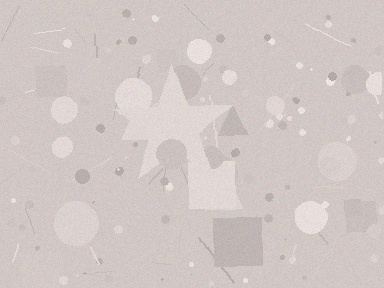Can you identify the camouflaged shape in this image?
The camouflaged shape is a star.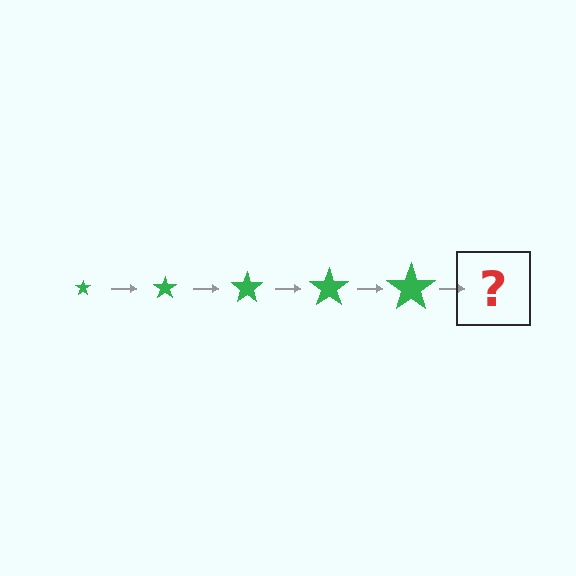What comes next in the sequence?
The next element should be a green star, larger than the previous one.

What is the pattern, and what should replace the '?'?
The pattern is that the star gets progressively larger each step. The '?' should be a green star, larger than the previous one.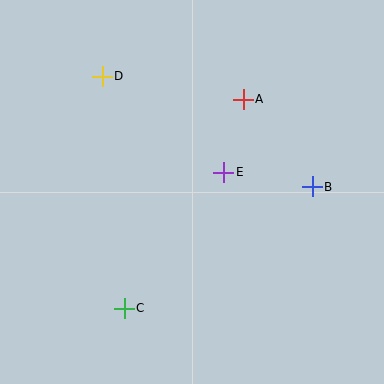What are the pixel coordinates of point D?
Point D is at (102, 76).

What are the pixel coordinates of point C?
Point C is at (124, 308).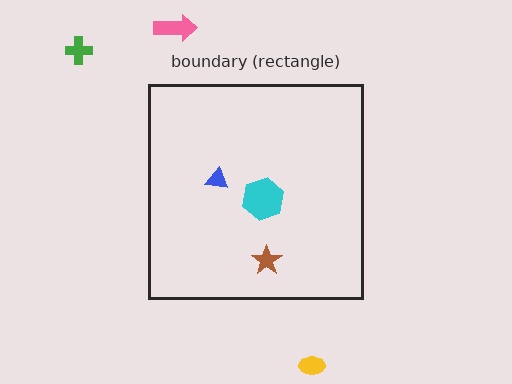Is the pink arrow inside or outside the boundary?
Outside.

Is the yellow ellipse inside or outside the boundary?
Outside.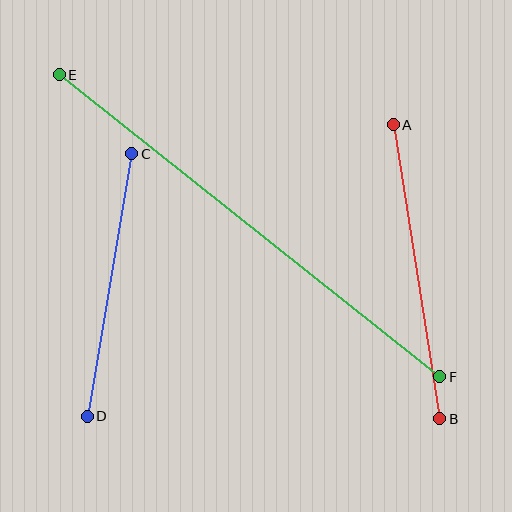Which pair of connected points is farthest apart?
Points E and F are farthest apart.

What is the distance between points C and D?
The distance is approximately 266 pixels.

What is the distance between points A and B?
The distance is approximately 298 pixels.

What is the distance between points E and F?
The distance is approximately 486 pixels.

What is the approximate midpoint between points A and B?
The midpoint is at approximately (416, 272) pixels.